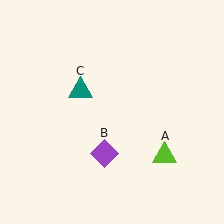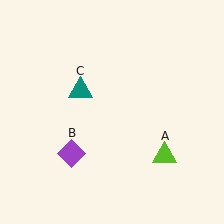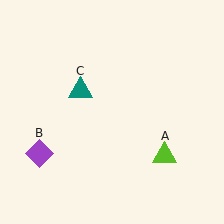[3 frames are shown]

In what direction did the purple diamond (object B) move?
The purple diamond (object B) moved left.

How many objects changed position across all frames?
1 object changed position: purple diamond (object B).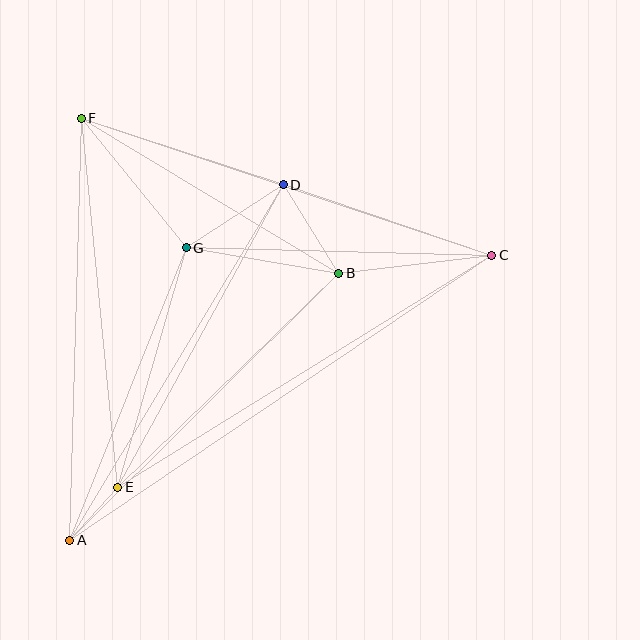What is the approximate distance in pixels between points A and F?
The distance between A and F is approximately 422 pixels.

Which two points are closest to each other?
Points A and E are closest to each other.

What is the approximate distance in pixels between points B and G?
The distance between B and G is approximately 155 pixels.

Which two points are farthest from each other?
Points A and C are farthest from each other.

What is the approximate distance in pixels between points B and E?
The distance between B and E is approximately 308 pixels.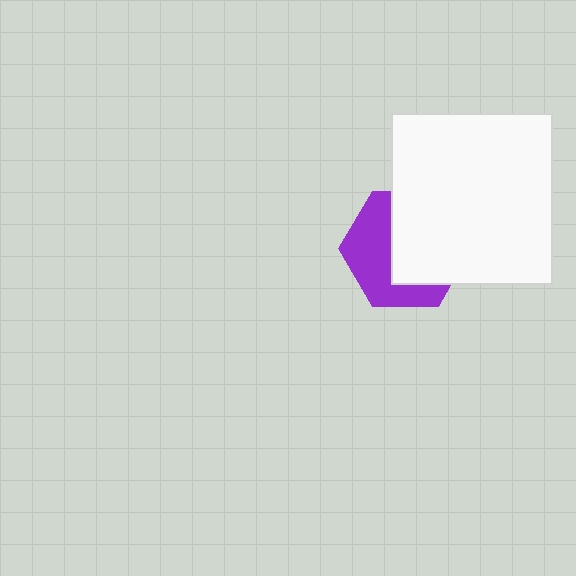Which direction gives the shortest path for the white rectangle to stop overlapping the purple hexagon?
Moving toward the upper-right gives the shortest separation.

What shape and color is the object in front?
The object in front is a white rectangle.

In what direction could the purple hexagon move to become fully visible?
The purple hexagon could move toward the lower-left. That would shift it out from behind the white rectangle entirely.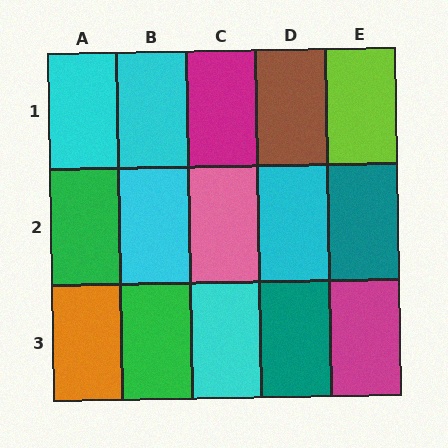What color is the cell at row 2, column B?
Cyan.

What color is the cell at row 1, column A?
Cyan.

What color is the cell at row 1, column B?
Cyan.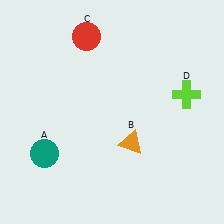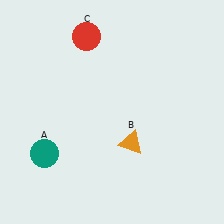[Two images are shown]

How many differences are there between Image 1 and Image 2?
There is 1 difference between the two images.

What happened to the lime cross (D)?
The lime cross (D) was removed in Image 2. It was in the top-right area of Image 1.